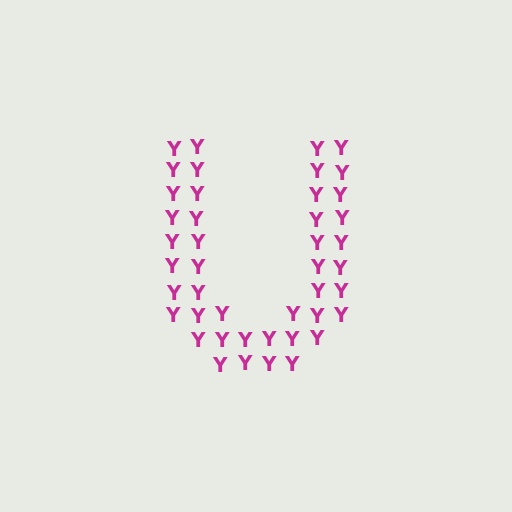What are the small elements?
The small elements are letter Y's.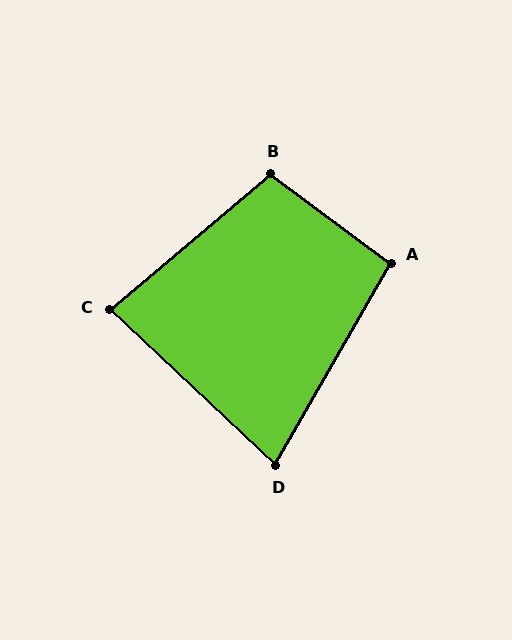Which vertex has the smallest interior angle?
D, at approximately 77 degrees.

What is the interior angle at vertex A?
Approximately 97 degrees (obtuse).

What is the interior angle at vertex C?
Approximately 83 degrees (acute).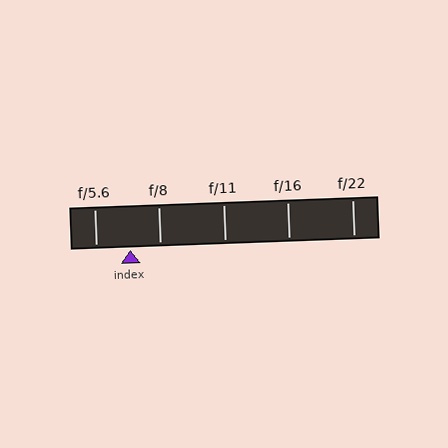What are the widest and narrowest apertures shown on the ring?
The widest aperture shown is f/5.6 and the narrowest is f/22.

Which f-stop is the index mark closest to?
The index mark is closest to f/8.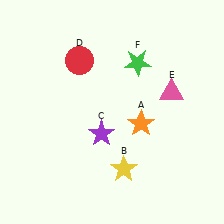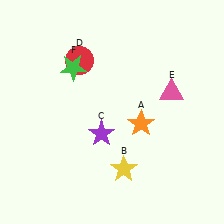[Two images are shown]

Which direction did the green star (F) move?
The green star (F) moved left.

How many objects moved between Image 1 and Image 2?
1 object moved between the two images.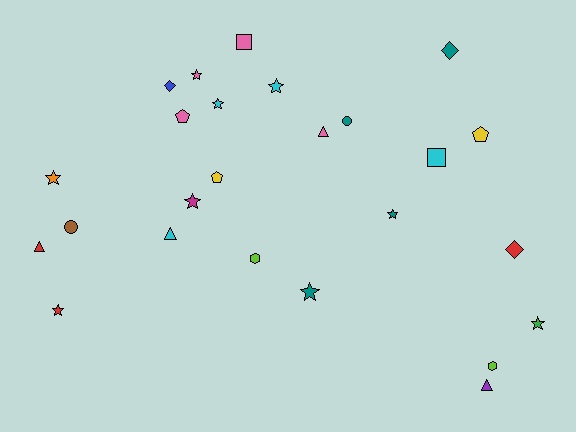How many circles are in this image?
There are 2 circles.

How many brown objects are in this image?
There is 1 brown object.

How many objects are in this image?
There are 25 objects.